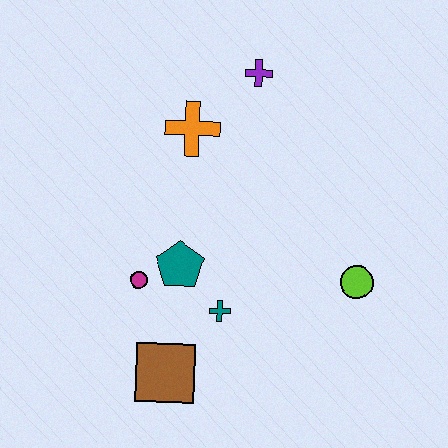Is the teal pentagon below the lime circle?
No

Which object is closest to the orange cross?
The purple cross is closest to the orange cross.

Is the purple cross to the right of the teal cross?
Yes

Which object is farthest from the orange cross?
The brown square is farthest from the orange cross.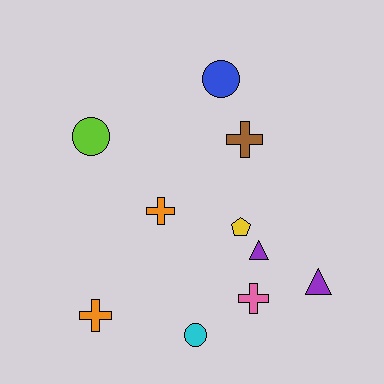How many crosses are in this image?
There are 4 crosses.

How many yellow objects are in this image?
There is 1 yellow object.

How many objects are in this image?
There are 10 objects.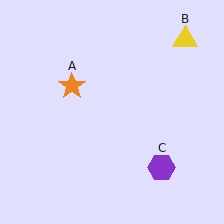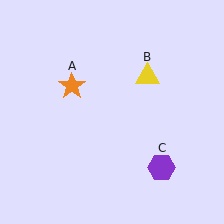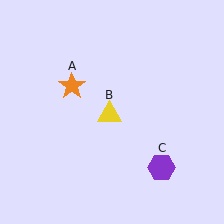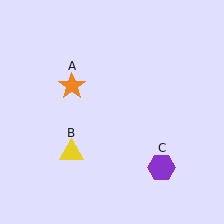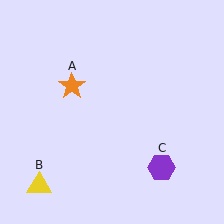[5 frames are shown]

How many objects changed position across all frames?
1 object changed position: yellow triangle (object B).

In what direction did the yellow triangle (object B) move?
The yellow triangle (object B) moved down and to the left.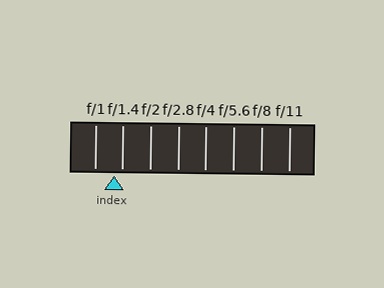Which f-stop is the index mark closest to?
The index mark is closest to f/1.4.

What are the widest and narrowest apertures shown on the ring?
The widest aperture shown is f/1 and the narrowest is f/11.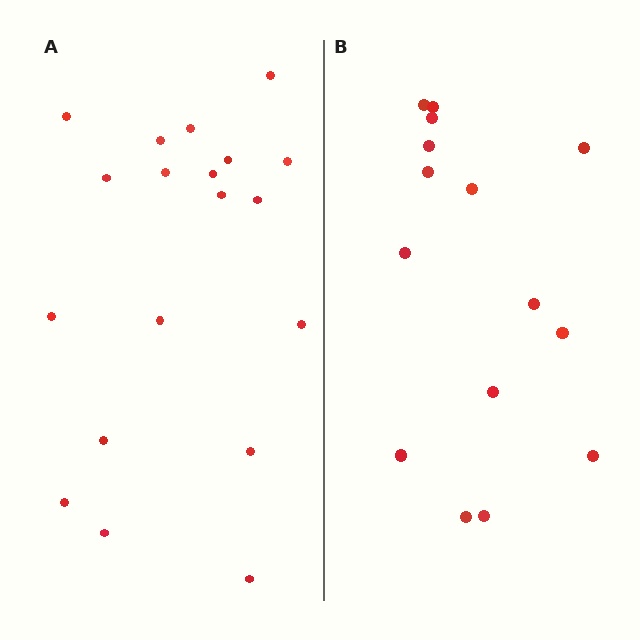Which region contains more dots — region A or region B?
Region A (the left region) has more dots.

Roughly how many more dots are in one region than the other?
Region A has about 4 more dots than region B.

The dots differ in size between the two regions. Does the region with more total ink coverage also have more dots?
No. Region B has more total ink coverage because its dots are larger, but region A actually contains more individual dots. Total area can be misleading — the number of items is what matters here.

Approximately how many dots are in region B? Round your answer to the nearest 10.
About 20 dots. (The exact count is 15, which rounds to 20.)